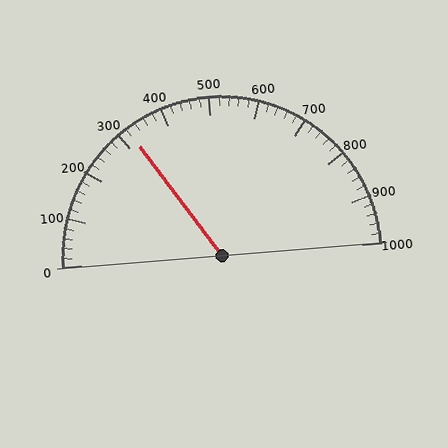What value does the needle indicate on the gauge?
The needle indicates approximately 320.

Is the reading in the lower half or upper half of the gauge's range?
The reading is in the lower half of the range (0 to 1000).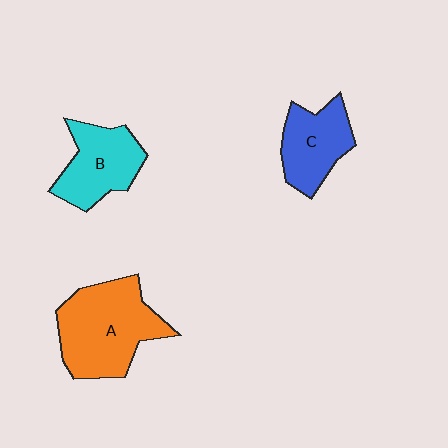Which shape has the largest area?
Shape A (orange).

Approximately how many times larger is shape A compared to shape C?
Approximately 1.6 times.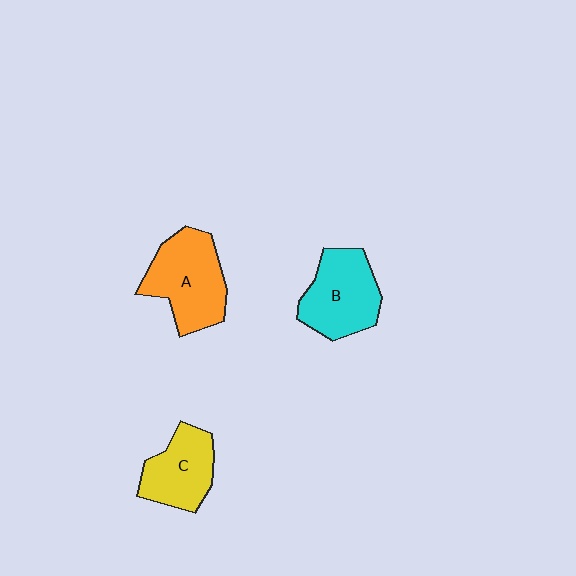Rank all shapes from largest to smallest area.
From largest to smallest: A (orange), B (cyan), C (yellow).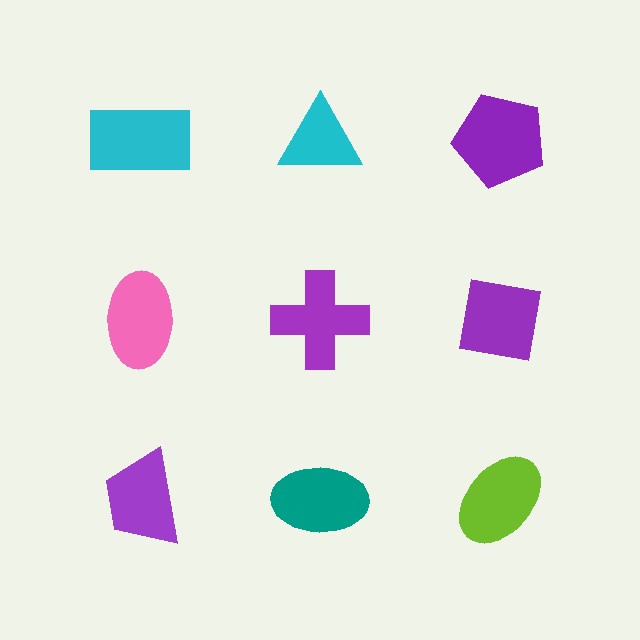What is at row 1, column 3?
A purple pentagon.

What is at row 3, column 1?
A purple trapezoid.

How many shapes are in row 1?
3 shapes.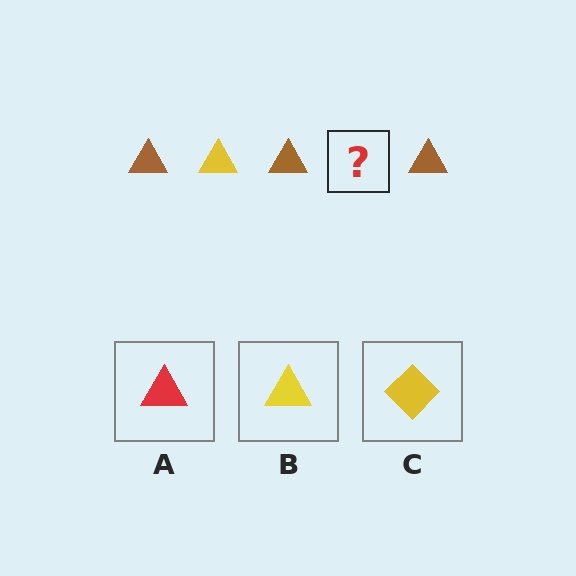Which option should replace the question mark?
Option B.